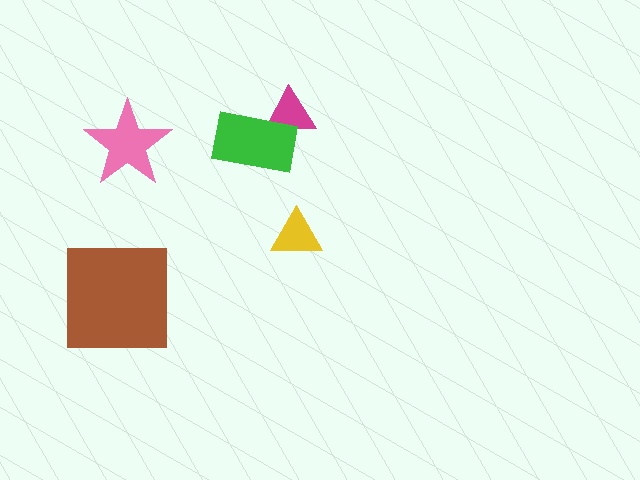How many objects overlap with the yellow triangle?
0 objects overlap with the yellow triangle.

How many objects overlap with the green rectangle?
1 object overlaps with the green rectangle.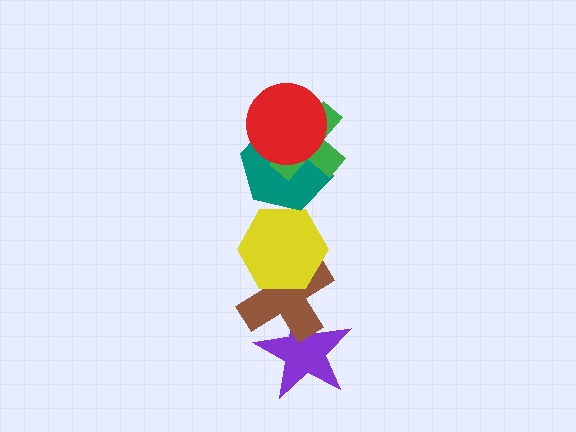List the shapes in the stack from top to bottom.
From top to bottom: the red circle, the green cross, the teal hexagon, the yellow hexagon, the brown cross, the purple star.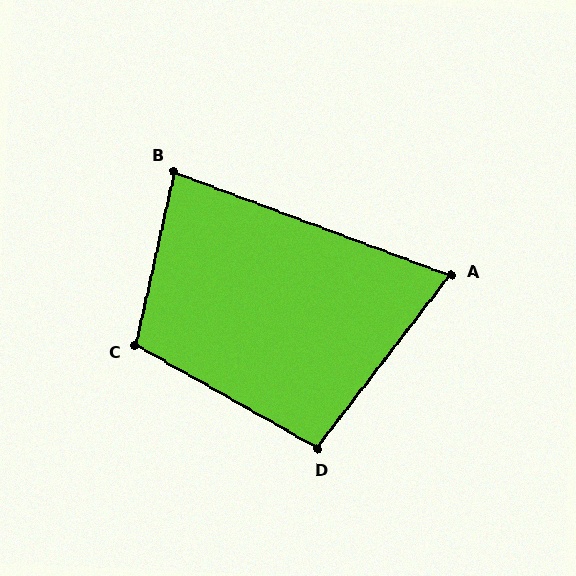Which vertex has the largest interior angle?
C, at approximately 107 degrees.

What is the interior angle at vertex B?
Approximately 82 degrees (acute).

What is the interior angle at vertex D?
Approximately 98 degrees (obtuse).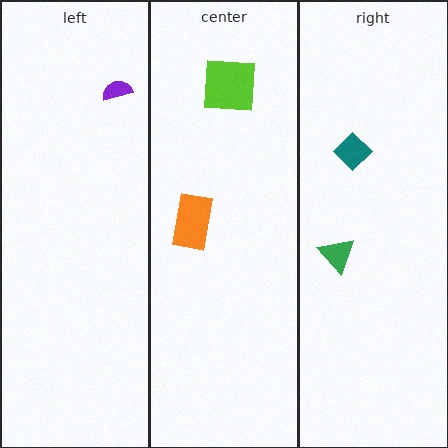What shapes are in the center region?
The lime square, the orange rectangle.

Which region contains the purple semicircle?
The left region.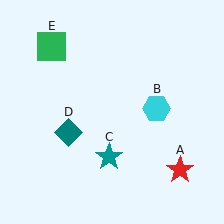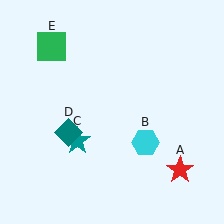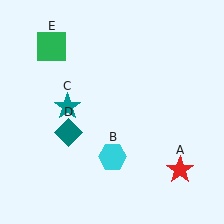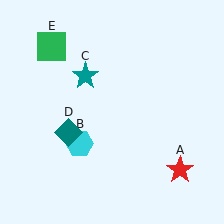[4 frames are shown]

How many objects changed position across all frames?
2 objects changed position: cyan hexagon (object B), teal star (object C).